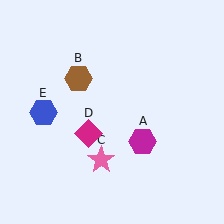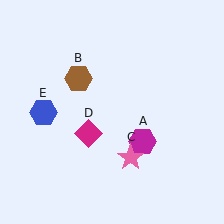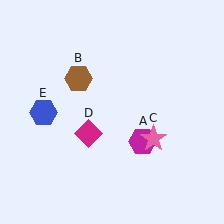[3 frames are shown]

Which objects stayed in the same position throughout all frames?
Magenta hexagon (object A) and brown hexagon (object B) and magenta diamond (object D) and blue hexagon (object E) remained stationary.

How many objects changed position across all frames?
1 object changed position: pink star (object C).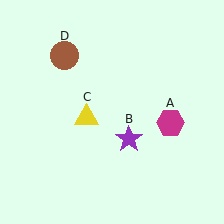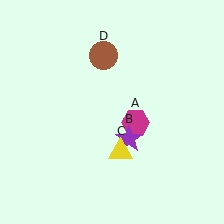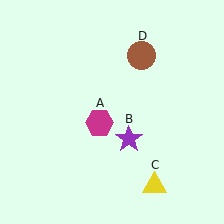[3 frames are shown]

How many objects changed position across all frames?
3 objects changed position: magenta hexagon (object A), yellow triangle (object C), brown circle (object D).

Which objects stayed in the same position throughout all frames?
Purple star (object B) remained stationary.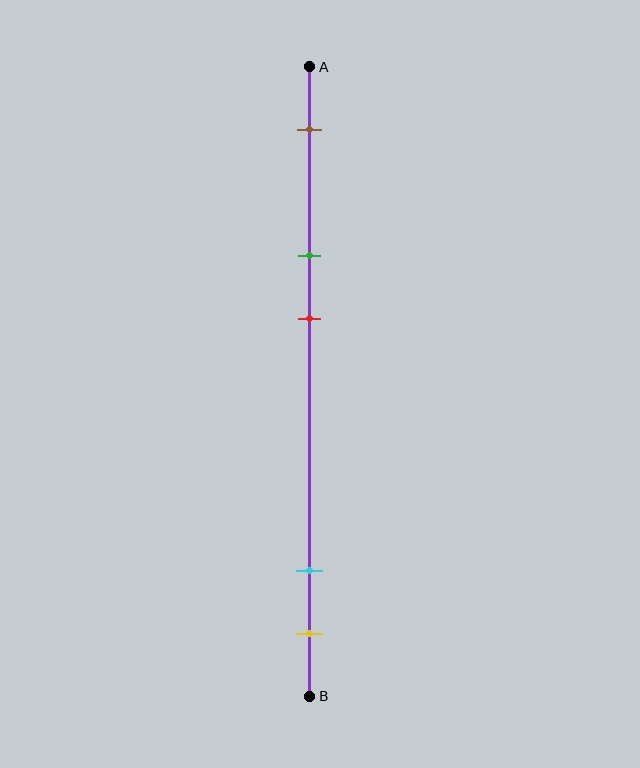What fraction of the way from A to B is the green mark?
The green mark is approximately 30% (0.3) of the way from A to B.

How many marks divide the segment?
There are 5 marks dividing the segment.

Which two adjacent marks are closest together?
The cyan and yellow marks are the closest adjacent pair.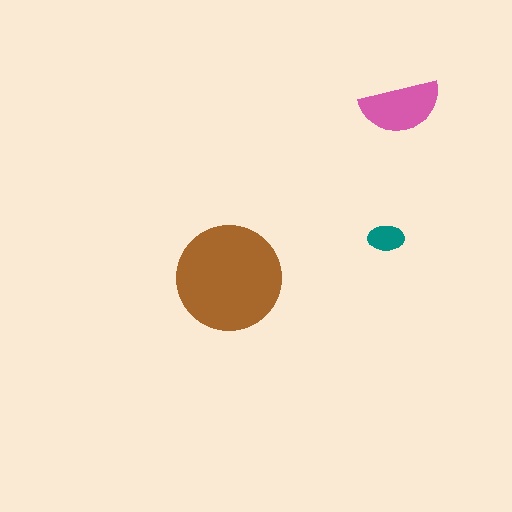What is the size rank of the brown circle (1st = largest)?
1st.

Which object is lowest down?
The brown circle is bottommost.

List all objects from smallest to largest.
The teal ellipse, the pink semicircle, the brown circle.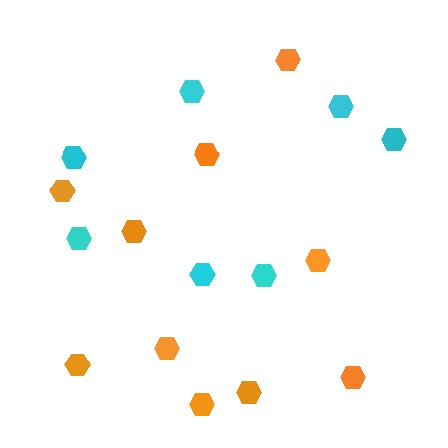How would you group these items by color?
There are 2 groups: one group of cyan hexagons (7) and one group of orange hexagons (10).